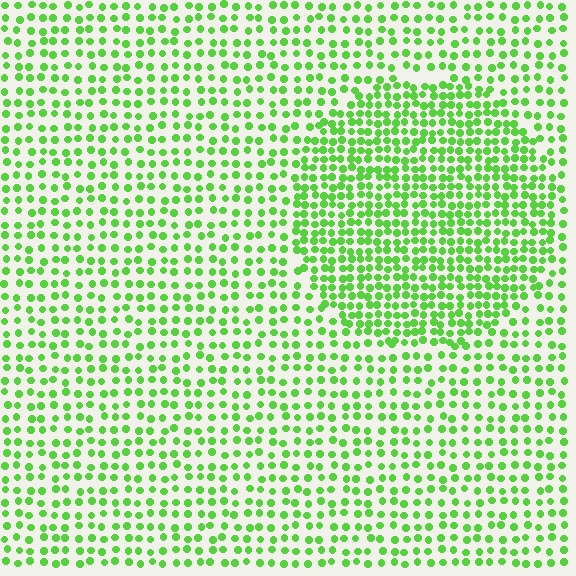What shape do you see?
I see a circle.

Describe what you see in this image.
The image contains small lime elements arranged at two different densities. A circle-shaped region is visible where the elements are more densely packed than the surrounding area.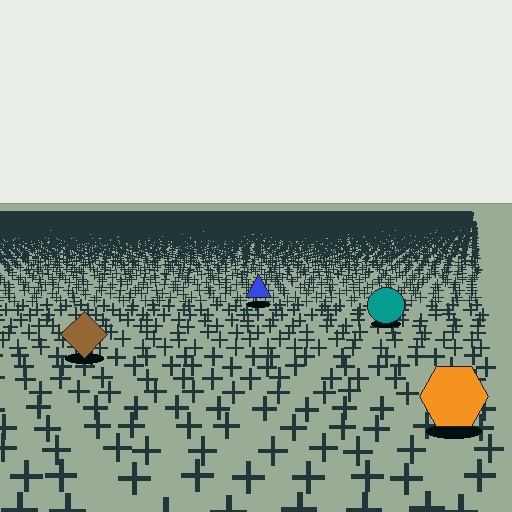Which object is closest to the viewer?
The orange hexagon is closest. The texture marks near it are larger and more spread out.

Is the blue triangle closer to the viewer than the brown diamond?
No. The brown diamond is closer — you can tell from the texture gradient: the ground texture is coarser near it.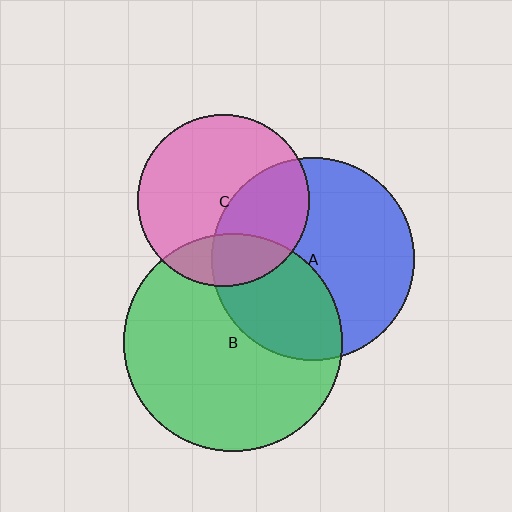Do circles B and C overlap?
Yes.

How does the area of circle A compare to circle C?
Approximately 1.4 times.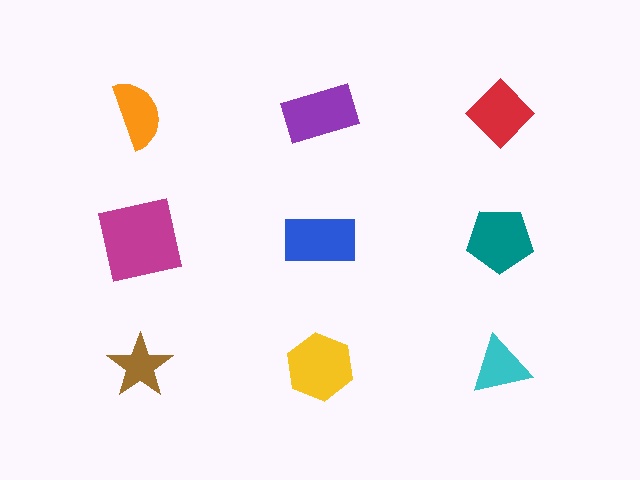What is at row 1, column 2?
A purple rectangle.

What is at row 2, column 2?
A blue rectangle.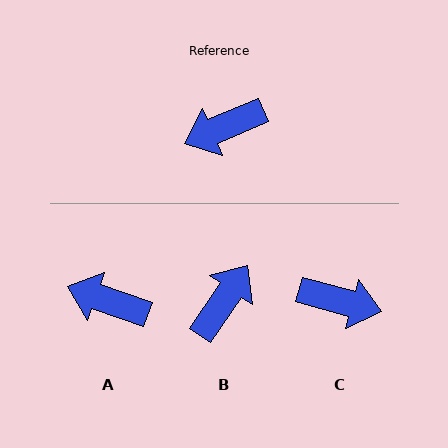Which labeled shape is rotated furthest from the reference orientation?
B, about 147 degrees away.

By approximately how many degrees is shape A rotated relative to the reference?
Approximately 43 degrees clockwise.